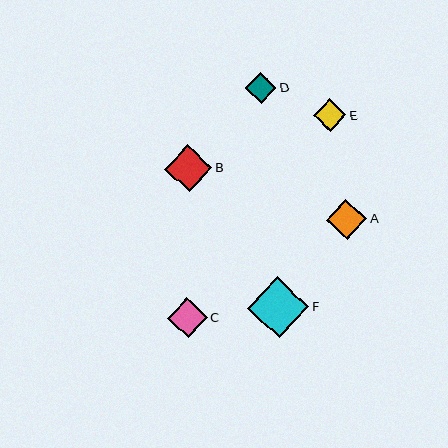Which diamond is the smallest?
Diamond D is the smallest with a size of approximately 31 pixels.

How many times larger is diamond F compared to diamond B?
Diamond F is approximately 1.3 times the size of diamond B.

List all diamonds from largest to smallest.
From largest to smallest: F, B, A, C, E, D.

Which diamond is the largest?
Diamond F is the largest with a size of approximately 61 pixels.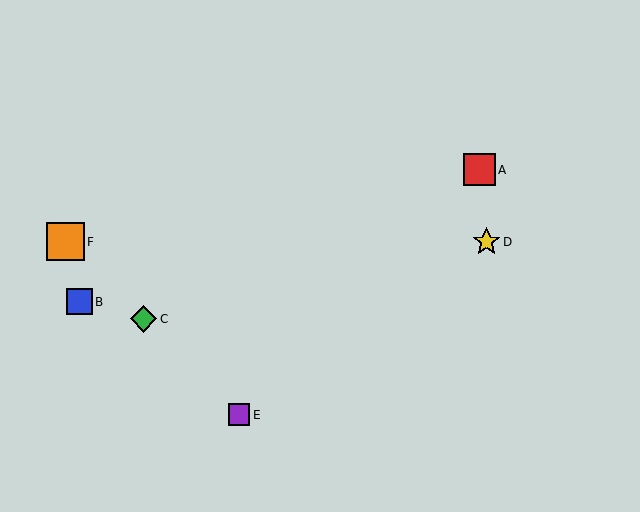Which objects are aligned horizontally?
Objects D, F are aligned horizontally.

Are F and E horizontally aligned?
No, F is at y≈242 and E is at y≈415.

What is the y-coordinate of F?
Object F is at y≈242.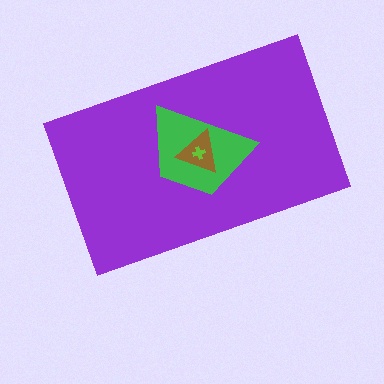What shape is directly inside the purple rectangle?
The green trapezoid.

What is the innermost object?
The lime cross.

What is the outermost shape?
The purple rectangle.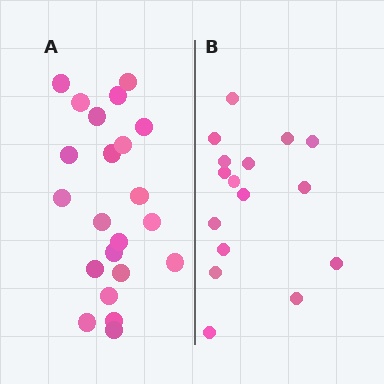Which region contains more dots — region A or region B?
Region A (the left region) has more dots.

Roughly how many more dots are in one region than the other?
Region A has about 6 more dots than region B.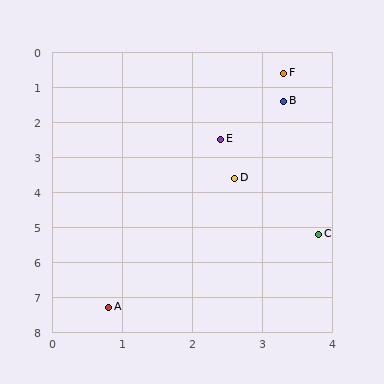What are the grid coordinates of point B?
Point B is at approximately (3.3, 1.4).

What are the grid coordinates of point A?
Point A is at approximately (0.8, 7.3).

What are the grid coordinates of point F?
Point F is at approximately (3.3, 0.6).